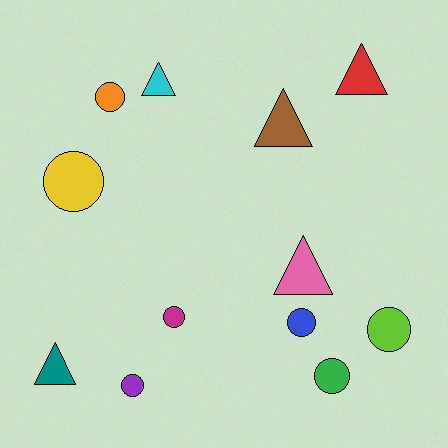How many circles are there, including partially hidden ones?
There are 7 circles.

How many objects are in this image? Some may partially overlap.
There are 12 objects.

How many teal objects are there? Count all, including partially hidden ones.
There is 1 teal object.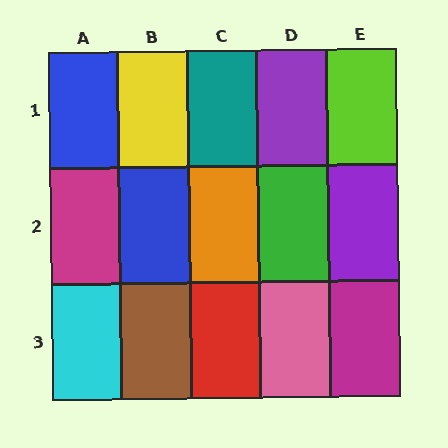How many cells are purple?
2 cells are purple.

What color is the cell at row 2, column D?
Green.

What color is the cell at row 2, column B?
Blue.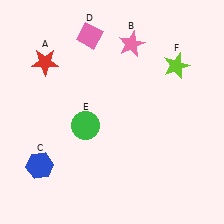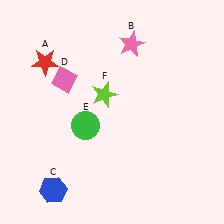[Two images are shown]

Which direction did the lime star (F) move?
The lime star (F) moved left.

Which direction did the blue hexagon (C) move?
The blue hexagon (C) moved down.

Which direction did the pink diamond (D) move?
The pink diamond (D) moved down.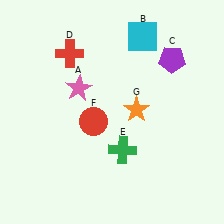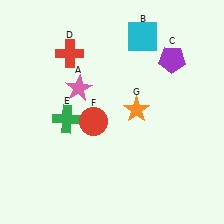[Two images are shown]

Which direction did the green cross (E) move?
The green cross (E) moved left.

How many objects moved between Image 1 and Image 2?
1 object moved between the two images.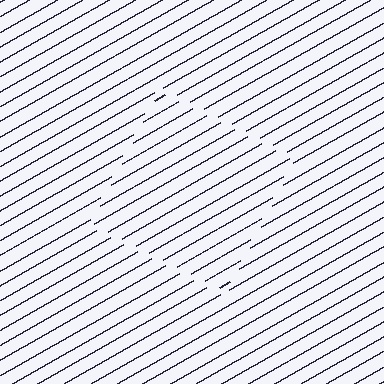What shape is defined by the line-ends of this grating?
An illusory square. The interior of the shape contains the same grating, shifted by half a period — the contour is defined by the phase discontinuity where line-ends from the inner and outer gratings abut.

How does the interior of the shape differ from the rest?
The interior of the shape contains the same grating, shifted by half a period — the contour is defined by the phase discontinuity where line-ends from the inner and outer gratings abut.